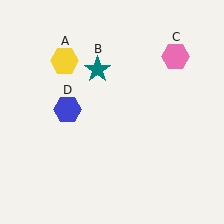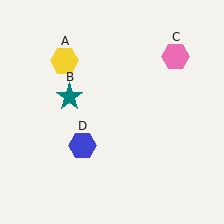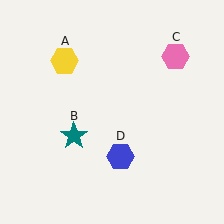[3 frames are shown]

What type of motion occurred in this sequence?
The teal star (object B), blue hexagon (object D) rotated counterclockwise around the center of the scene.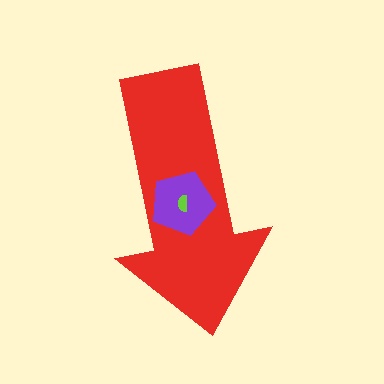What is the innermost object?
The lime semicircle.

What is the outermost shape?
The red arrow.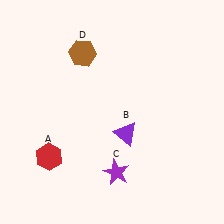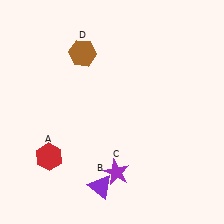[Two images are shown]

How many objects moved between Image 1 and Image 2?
1 object moved between the two images.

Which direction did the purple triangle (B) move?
The purple triangle (B) moved down.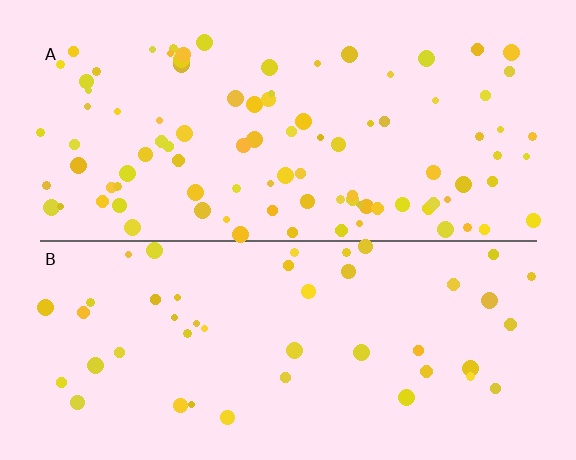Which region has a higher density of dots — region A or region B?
A (the top).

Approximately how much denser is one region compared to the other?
Approximately 2.1× — region A over region B.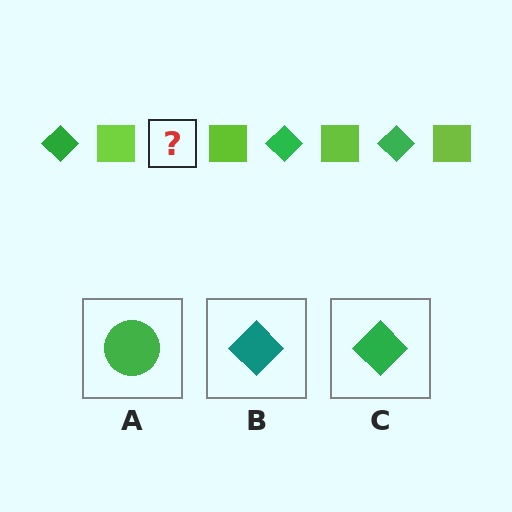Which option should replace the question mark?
Option C.